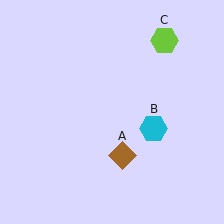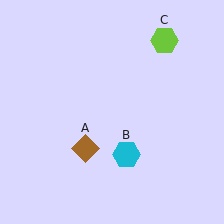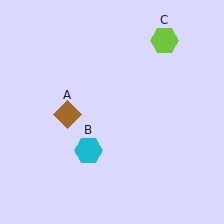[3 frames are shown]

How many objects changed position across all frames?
2 objects changed position: brown diamond (object A), cyan hexagon (object B).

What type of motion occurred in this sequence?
The brown diamond (object A), cyan hexagon (object B) rotated clockwise around the center of the scene.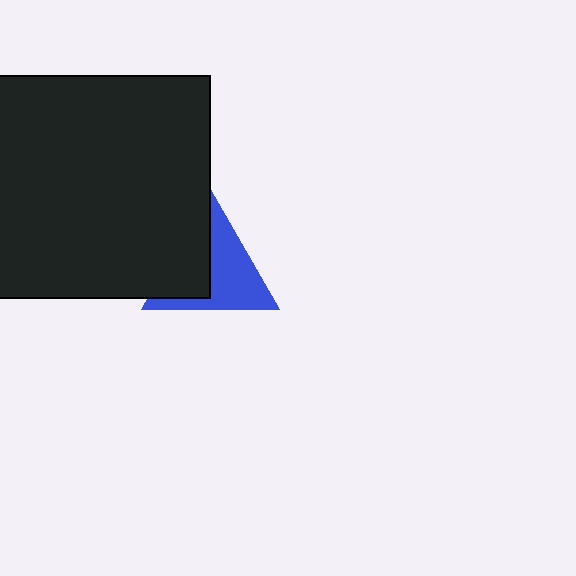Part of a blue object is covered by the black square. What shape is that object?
It is a triangle.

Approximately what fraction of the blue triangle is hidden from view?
Roughly 43% of the blue triangle is hidden behind the black square.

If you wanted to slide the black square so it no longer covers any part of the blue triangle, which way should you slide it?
Slide it left — that is the most direct way to separate the two shapes.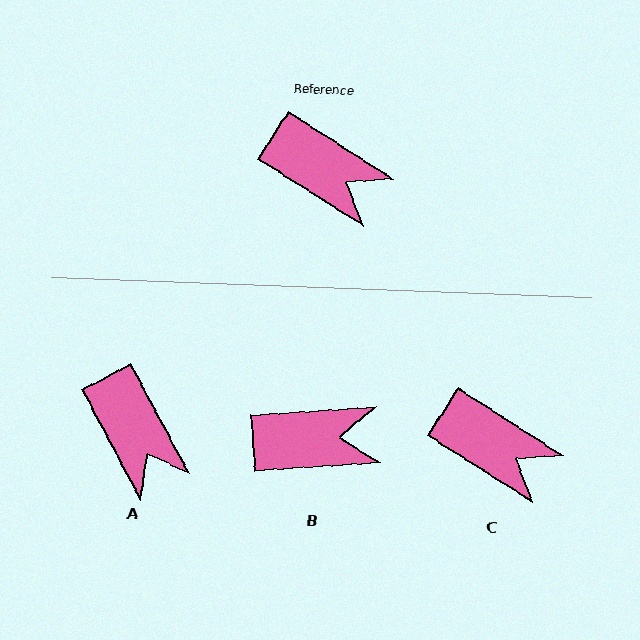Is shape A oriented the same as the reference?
No, it is off by about 29 degrees.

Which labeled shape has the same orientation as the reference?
C.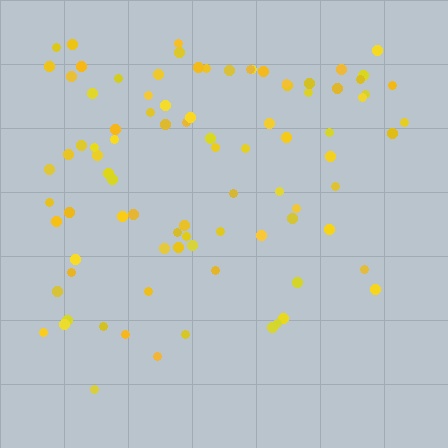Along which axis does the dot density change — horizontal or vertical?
Vertical.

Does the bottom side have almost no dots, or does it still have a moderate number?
Still a moderate number, just noticeably fewer than the top.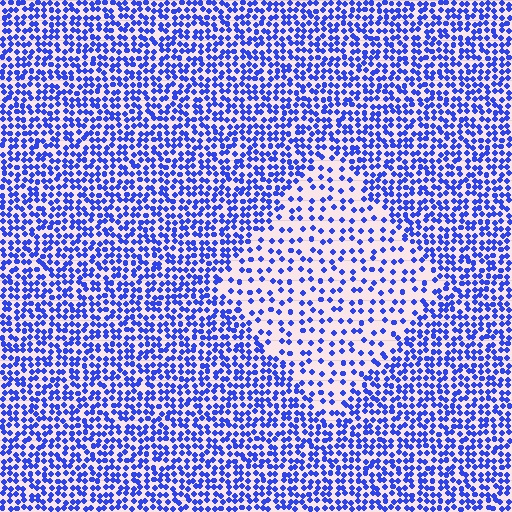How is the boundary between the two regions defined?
The boundary is defined by a change in element density (approximately 2.2x ratio). All elements are the same color, size, and shape.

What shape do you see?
I see a diamond.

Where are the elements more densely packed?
The elements are more densely packed outside the diamond boundary.